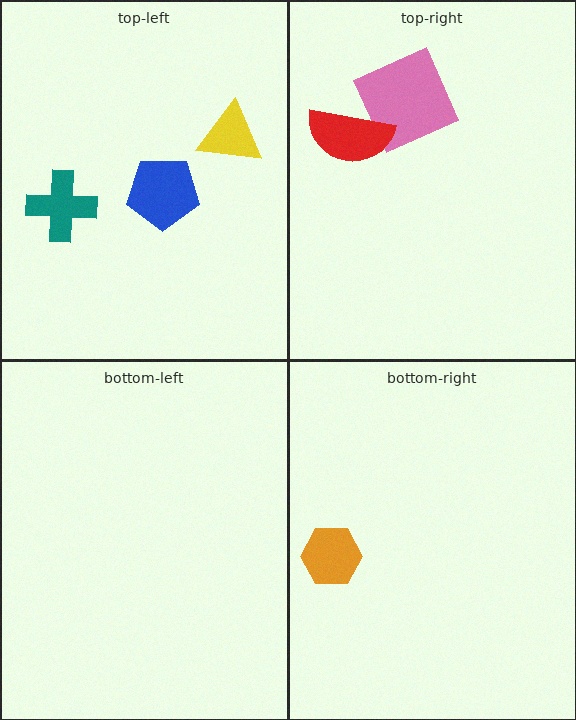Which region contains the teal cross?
The top-left region.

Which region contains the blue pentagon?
The top-left region.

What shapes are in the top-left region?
The yellow triangle, the teal cross, the blue pentagon.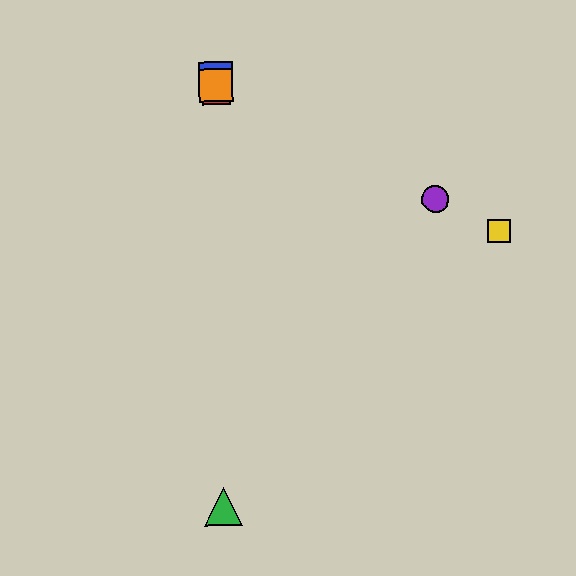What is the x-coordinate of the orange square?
The orange square is at x≈216.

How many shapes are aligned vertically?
4 shapes (the red square, the blue square, the green triangle, the orange square) are aligned vertically.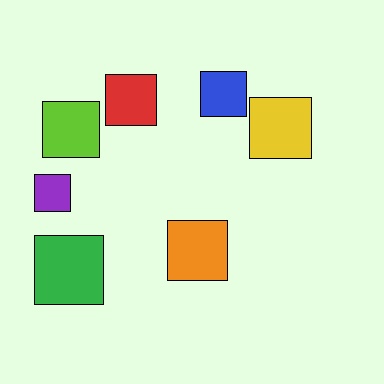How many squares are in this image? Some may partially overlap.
There are 7 squares.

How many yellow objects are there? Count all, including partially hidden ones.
There is 1 yellow object.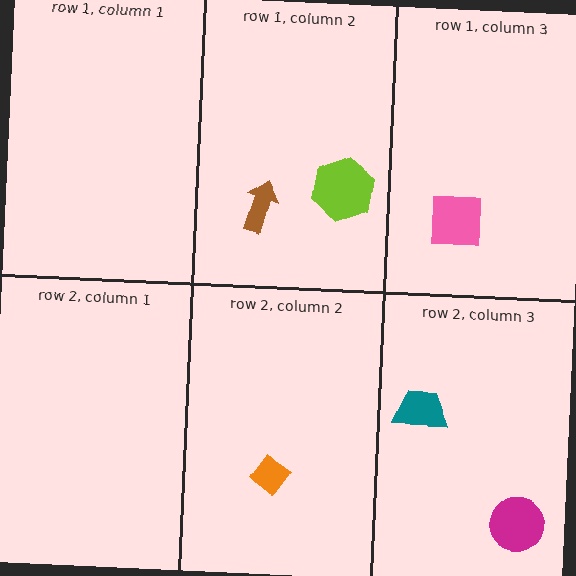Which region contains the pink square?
The row 1, column 3 region.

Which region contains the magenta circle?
The row 2, column 3 region.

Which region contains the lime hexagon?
The row 1, column 2 region.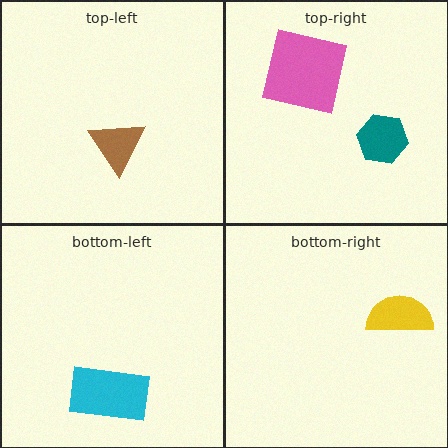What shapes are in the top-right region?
The teal hexagon, the pink square.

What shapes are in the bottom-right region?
The yellow semicircle.